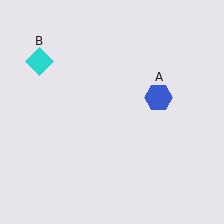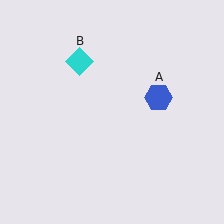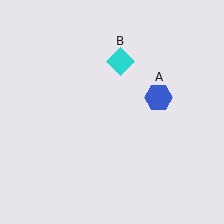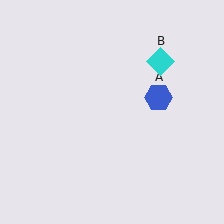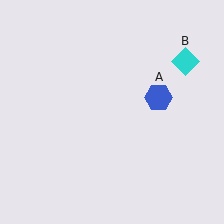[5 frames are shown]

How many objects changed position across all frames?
1 object changed position: cyan diamond (object B).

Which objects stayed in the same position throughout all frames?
Blue hexagon (object A) remained stationary.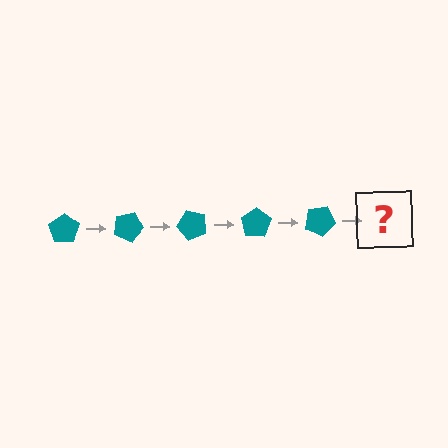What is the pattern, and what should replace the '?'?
The pattern is that the pentagon rotates 25 degrees each step. The '?' should be a teal pentagon rotated 125 degrees.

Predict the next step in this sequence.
The next step is a teal pentagon rotated 125 degrees.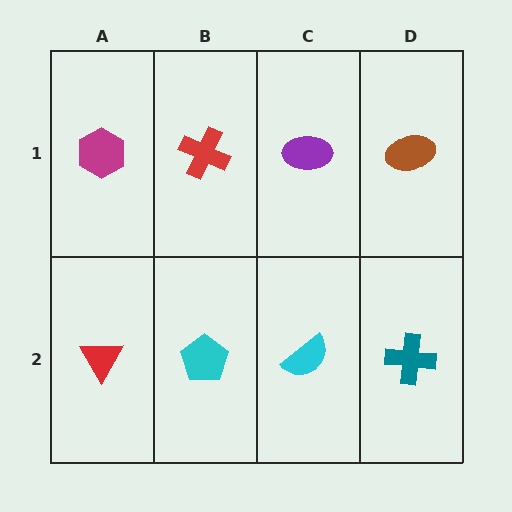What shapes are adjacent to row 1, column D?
A teal cross (row 2, column D), a purple ellipse (row 1, column C).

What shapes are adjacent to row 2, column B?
A red cross (row 1, column B), a red triangle (row 2, column A), a cyan semicircle (row 2, column C).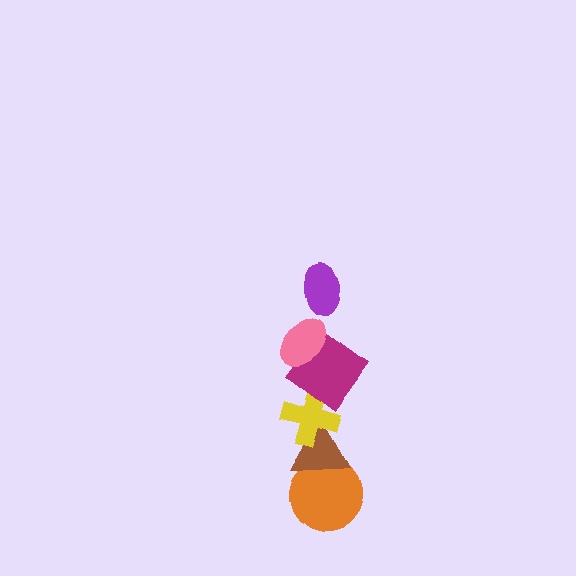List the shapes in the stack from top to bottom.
From top to bottom: the purple ellipse, the pink ellipse, the magenta diamond, the yellow cross, the brown triangle, the orange circle.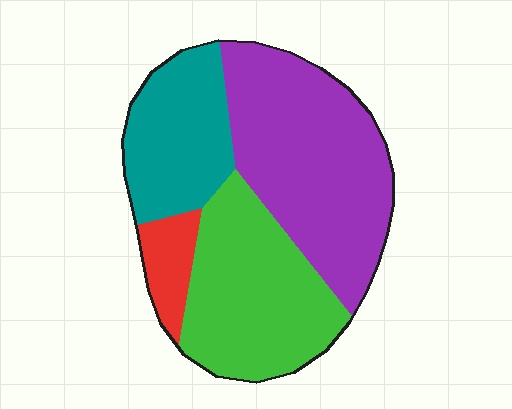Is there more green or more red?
Green.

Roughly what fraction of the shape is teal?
Teal takes up about one fifth (1/5) of the shape.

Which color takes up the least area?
Red, at roughly 5%.